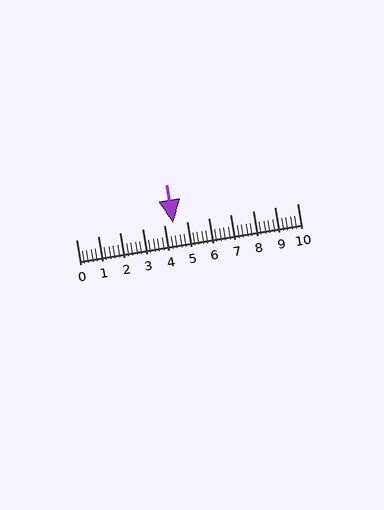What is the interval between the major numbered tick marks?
The major tick marks are spaced 1 units apart.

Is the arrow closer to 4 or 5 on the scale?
The arrow is closer to 4.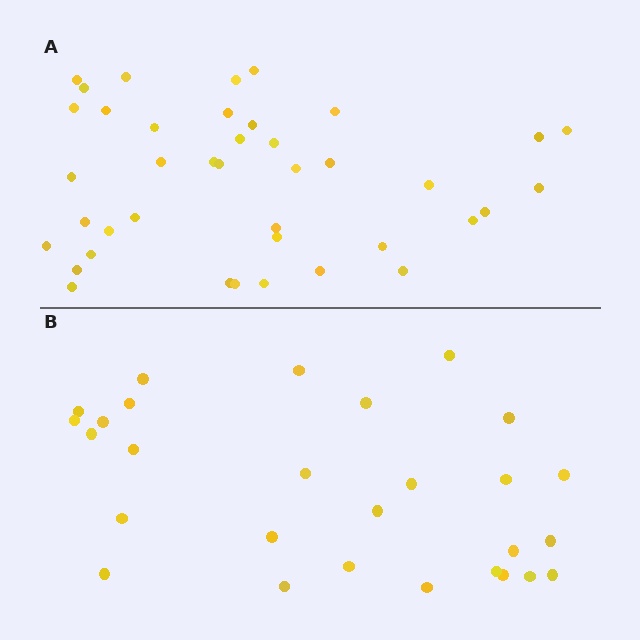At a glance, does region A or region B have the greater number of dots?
Region A (the top region) has more dots.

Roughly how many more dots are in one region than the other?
Region A has roughly 12 or so more dots than region B.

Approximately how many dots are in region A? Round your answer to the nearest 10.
About 40 dots.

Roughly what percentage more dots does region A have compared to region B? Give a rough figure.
About 45% more.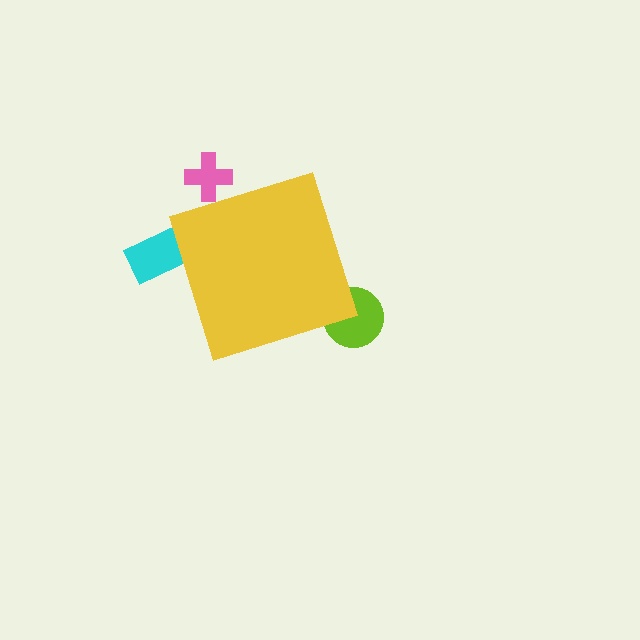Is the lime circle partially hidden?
Yes, the lime circle is partially hidden behind the yellow diamond.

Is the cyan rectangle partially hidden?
Yes, the cyan rectangle is partially hidden behind the yellow diamond.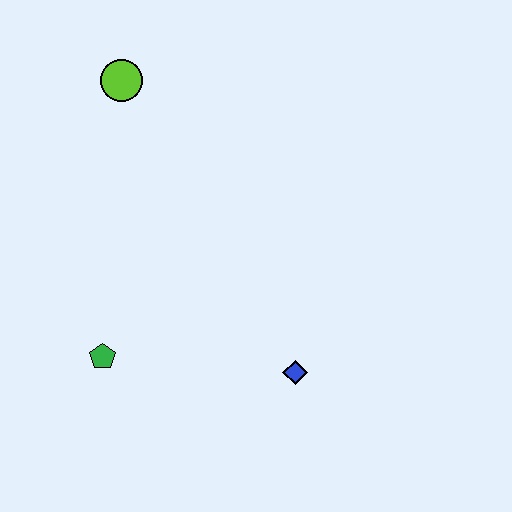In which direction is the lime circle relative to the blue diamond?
The lime circle is above the blue diamond.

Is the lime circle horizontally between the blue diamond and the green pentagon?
Yes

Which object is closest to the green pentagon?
The blue diamond is closest to the green pentagon.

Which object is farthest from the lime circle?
The blue diamond is farthest from the lime circle.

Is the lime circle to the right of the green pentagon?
Yes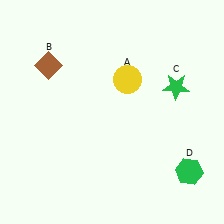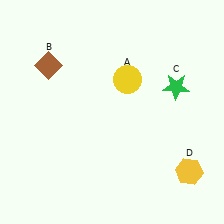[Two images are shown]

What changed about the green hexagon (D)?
In Image 1, D is green. In Image 2, it changed to yellow.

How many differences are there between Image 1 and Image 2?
There is 1 difference between the two images.